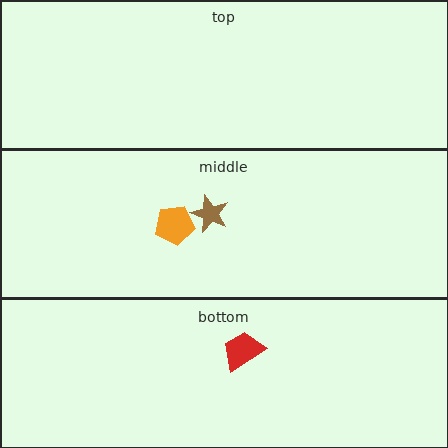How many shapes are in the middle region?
2.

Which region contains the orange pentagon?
The middle region.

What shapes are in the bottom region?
The red trapezoid.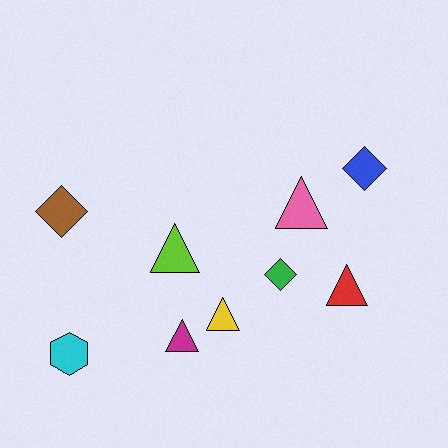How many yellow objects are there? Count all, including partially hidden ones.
There is 1 yellow object.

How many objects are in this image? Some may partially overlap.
There are 9 objects.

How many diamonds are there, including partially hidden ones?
There are 3 diamonds.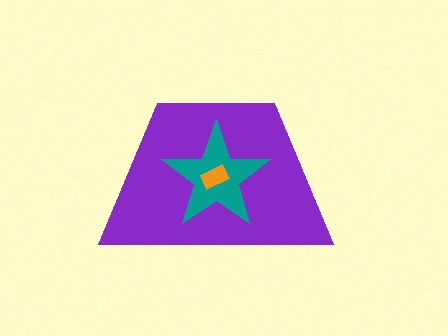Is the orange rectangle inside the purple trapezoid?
Yes.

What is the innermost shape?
The orange rectangle.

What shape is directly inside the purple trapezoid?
The teal star.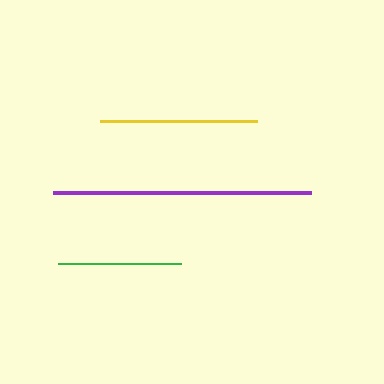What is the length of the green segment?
The green segment is approximately 124 pixels long.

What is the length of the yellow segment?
The yellow segment is approximately 157 pixels long.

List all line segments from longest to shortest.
From longest to shortest: purple, yellow, green.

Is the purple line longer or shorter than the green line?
The purple line is longer than the green line.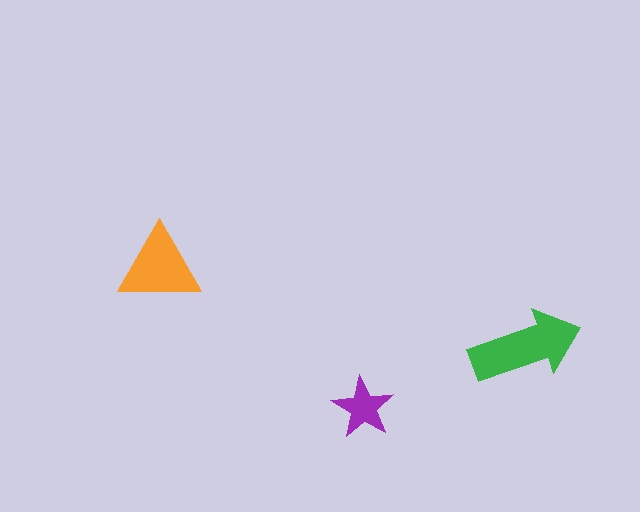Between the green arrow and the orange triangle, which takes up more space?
The green arrow.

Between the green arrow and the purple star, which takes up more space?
The green arrow.